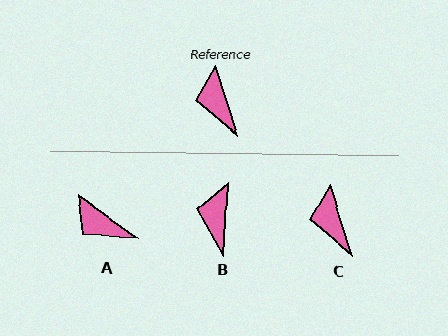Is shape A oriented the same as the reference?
No, it is off by about 36 degrees.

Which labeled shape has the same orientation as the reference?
C.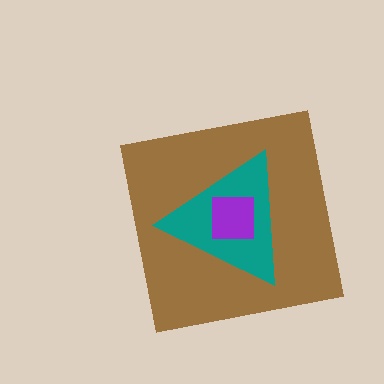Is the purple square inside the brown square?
Yes.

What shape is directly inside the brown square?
The teal triangle.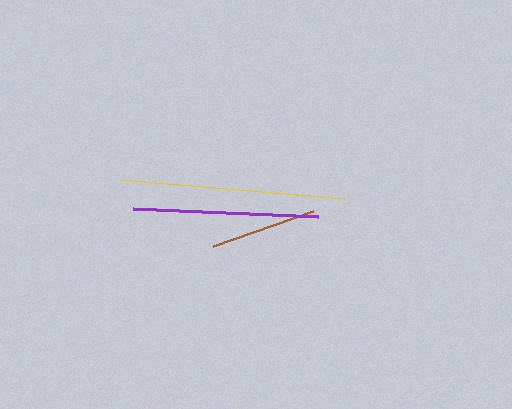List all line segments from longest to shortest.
From longest to shortest: yellow, purple, brown.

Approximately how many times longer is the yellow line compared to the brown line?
The yellow line is approximately 2.1 times the length of the brown line.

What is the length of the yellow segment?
The yellow segment is approximately 225 pixels long.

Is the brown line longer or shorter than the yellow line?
The yellow line is longer than the brown line.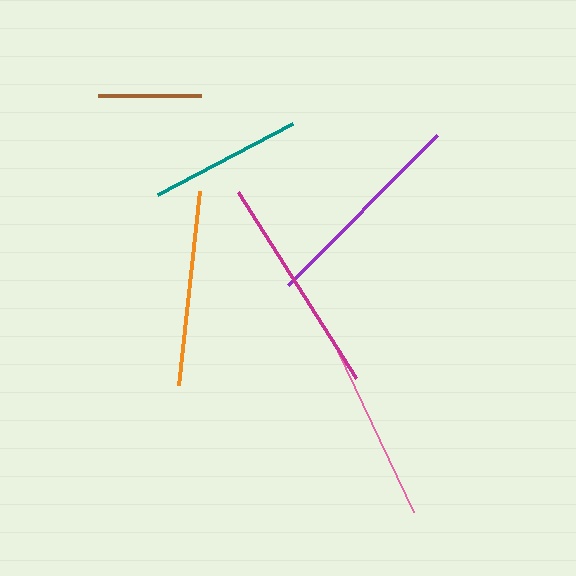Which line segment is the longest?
The magenta line is the longest at approximately 220 pixels.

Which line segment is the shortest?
The brown line is the shortest at approximately 103 pixels.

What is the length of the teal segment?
The teal segment is approximately 153 pixels long.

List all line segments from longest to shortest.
From longest to shortest: magenta, purple, orange, pink, teal, brown.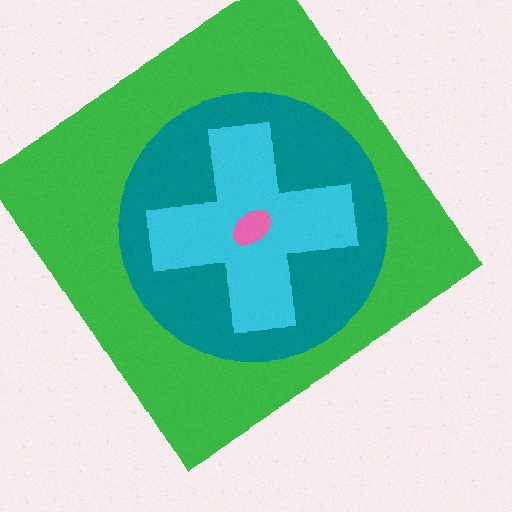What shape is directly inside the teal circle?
The cyan cross.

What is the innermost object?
The pink ellipse.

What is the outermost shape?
The green diamond.